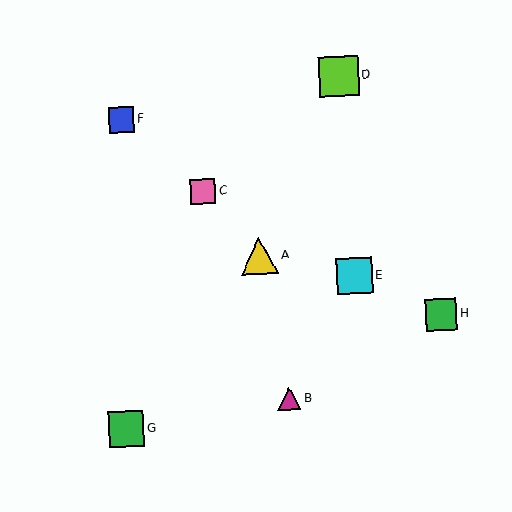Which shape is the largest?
The lime square (labeled D) is the largest.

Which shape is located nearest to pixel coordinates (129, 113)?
The blue square (labeled F) at (121, 120) is nearest to that location.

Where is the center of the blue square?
The center of the blue square is at (121, 120).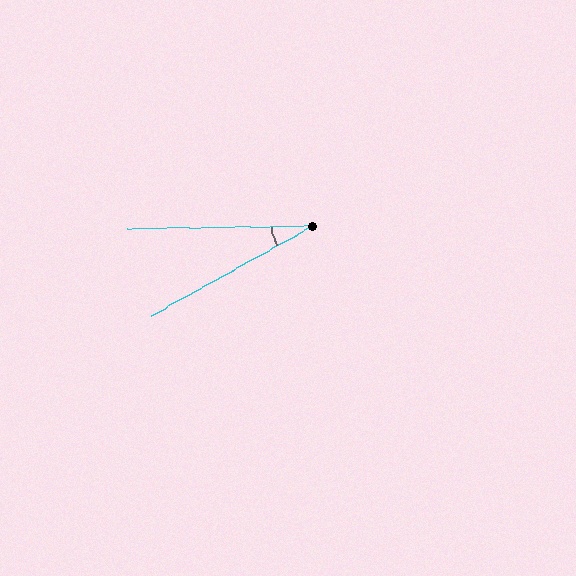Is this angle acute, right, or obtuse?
It is acute.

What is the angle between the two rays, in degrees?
Approximately 28 degrees.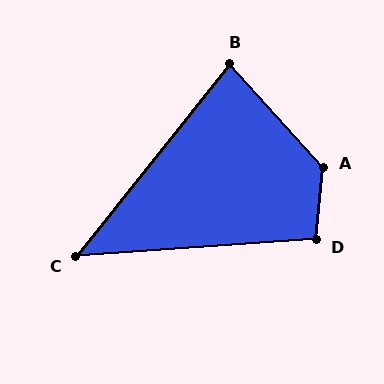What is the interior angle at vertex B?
Approximately 81 degrees (acute).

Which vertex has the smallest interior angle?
C, at approximately 47 degrees.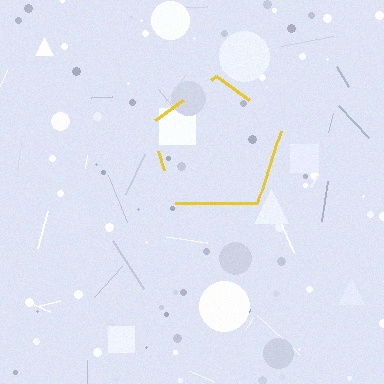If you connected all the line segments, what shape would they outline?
They would outline a pentagon.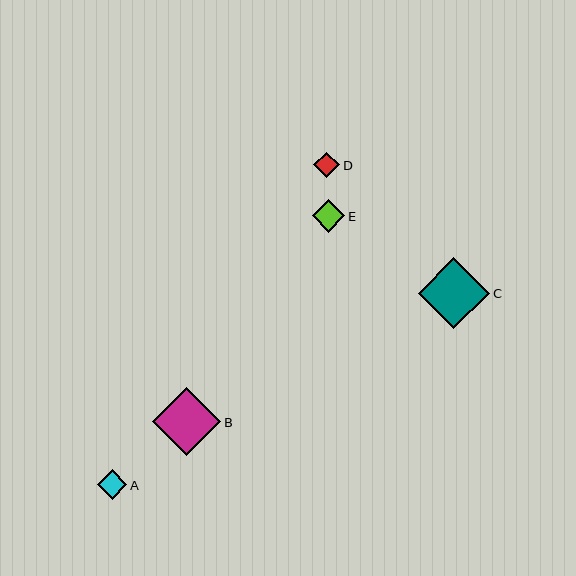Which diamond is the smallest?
Diamond D is the smallest with a size of approximately 26 pixels.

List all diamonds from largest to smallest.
From largest to smallest: C, B, E, A, D.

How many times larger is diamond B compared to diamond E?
Diamond B is approximately 2.1 times the size of diamond E.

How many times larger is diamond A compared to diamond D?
Diamond A is approximately 1.1 times the size of diamond D.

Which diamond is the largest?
Diamond C is the largest with a size of approximately 72 pixels.